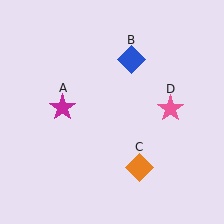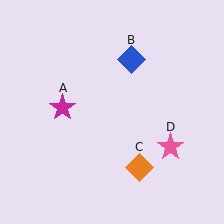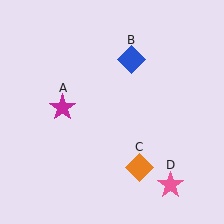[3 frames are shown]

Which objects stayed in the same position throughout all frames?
Magenta star (object A) and blue diamond (object B) and orange diamond (object C) remained stationary.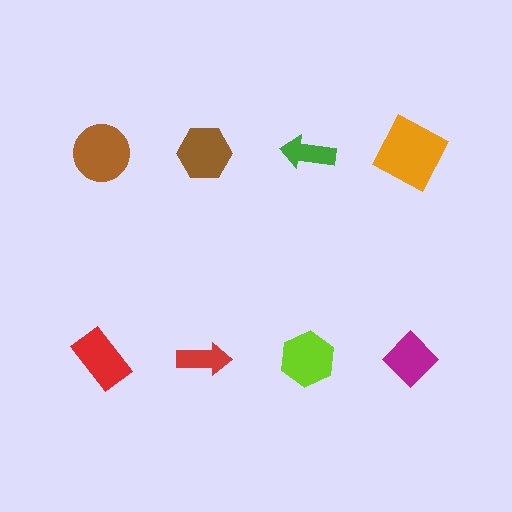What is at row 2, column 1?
A red rectangle.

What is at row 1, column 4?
An orange square.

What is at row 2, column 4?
A magenta diamond.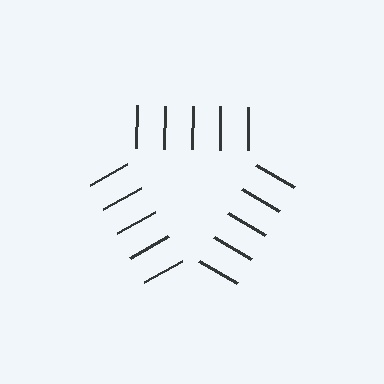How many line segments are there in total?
15 — 5 along each of the 3 edges.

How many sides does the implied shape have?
3 sides — the line-ends trace a triangle.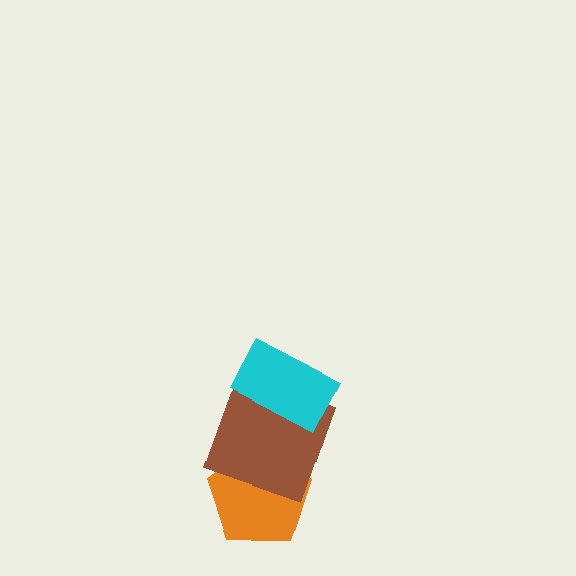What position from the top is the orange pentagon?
The orange pentagon is 3rd from the top.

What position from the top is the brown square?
The brown square is 2nd from the top.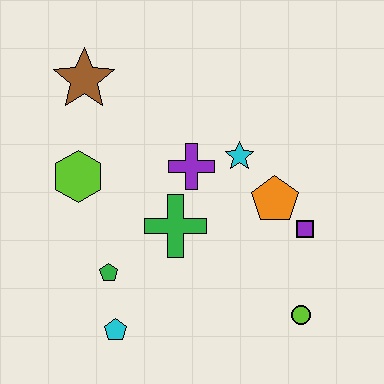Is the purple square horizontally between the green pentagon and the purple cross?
No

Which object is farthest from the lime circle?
The brown star is farthest from the lime circle.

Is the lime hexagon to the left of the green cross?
Yes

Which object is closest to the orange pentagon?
The purple square is closest to the orange pentagon.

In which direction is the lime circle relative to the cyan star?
The lime circle is below the cyan star.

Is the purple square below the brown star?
Yes